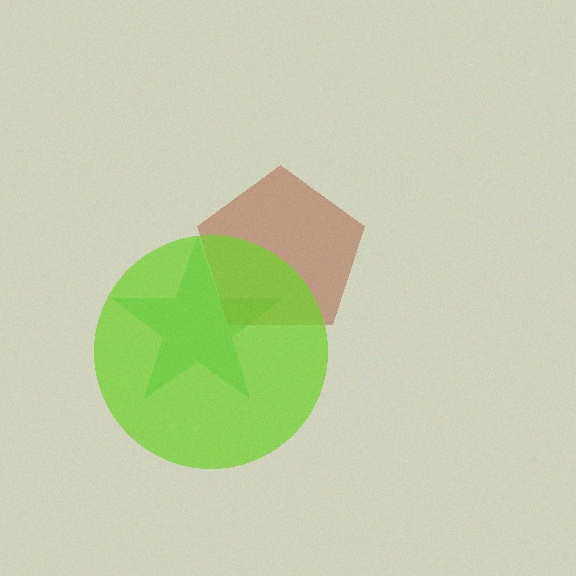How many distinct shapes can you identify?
There are 3 distinct shapes: a green star, a brown pentagon, a lime circle.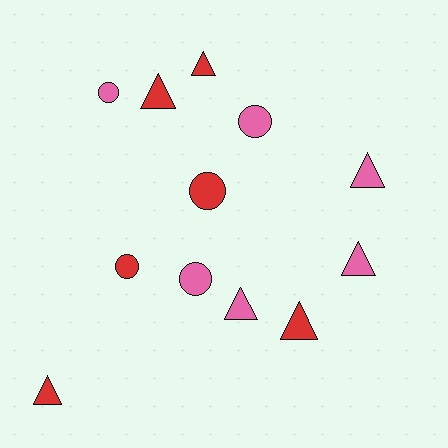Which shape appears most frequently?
Triangle, with 7 objects.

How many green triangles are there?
There are no green triangles.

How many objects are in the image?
There are 12 objects.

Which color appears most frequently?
Pink, with 6 objects.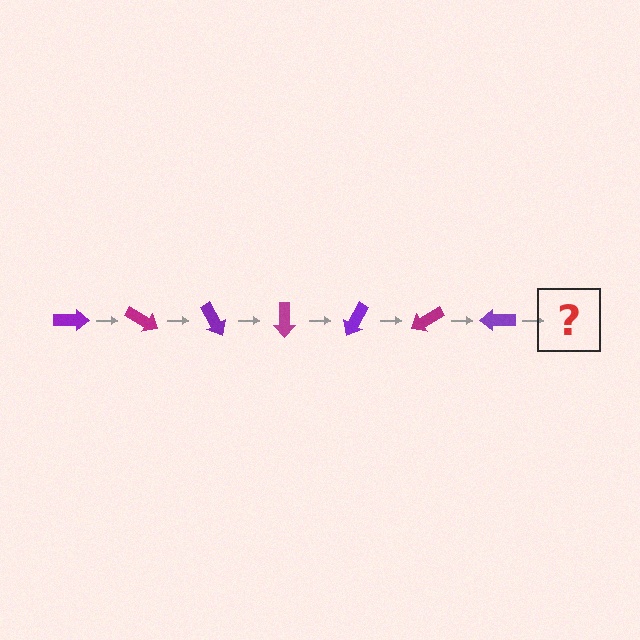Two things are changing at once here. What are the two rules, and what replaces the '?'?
The two rules are that it rotates 30 degrees each step and the color cycles through purple and magenta. The '?' should be a magenta arrow, rotated 210 degrees from the start.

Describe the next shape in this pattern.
It should be a magenta arrow, rotated 210 degrees from the start.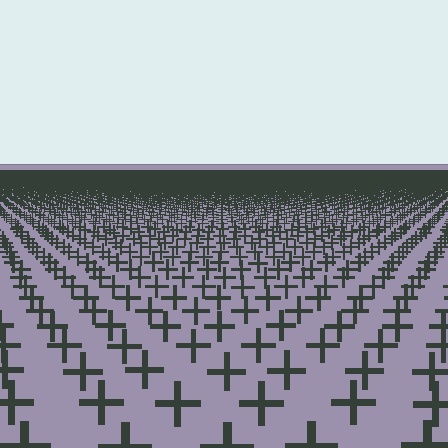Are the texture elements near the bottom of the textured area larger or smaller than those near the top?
Larger. Near the bottom, elements are closer to the viewer and appear at a bigger on-screen size.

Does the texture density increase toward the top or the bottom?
Density increases toward the top.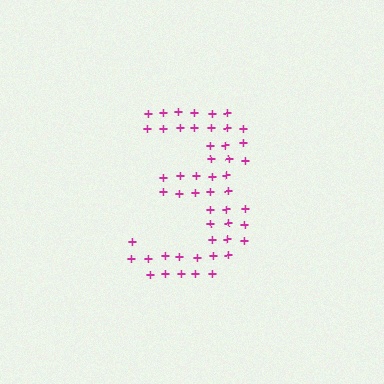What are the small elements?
The small elements are plus signs.